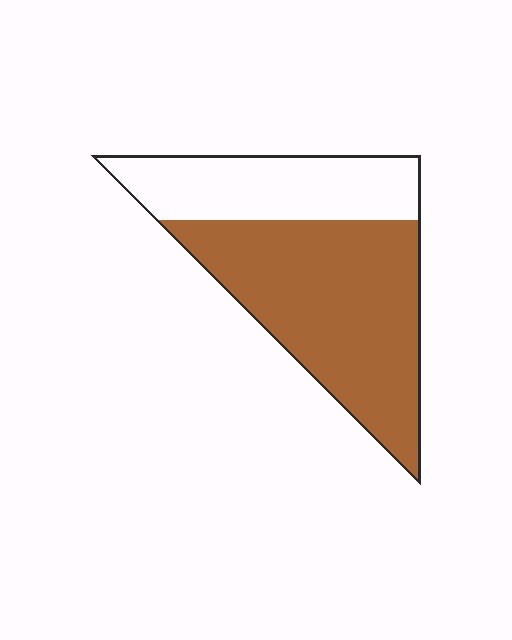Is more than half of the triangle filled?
Yes.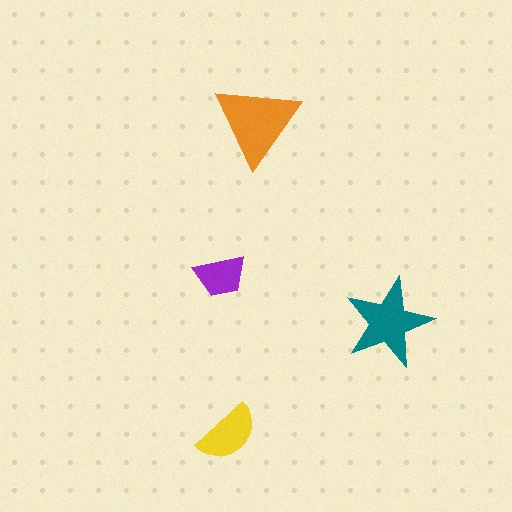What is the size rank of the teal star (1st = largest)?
2nd.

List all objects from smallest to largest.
The purple trapezoid, the yellow semicircle, the teal star, the orange triangle.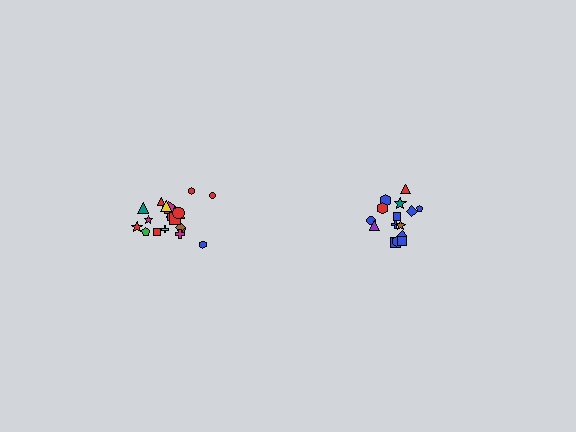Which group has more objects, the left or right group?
The left group.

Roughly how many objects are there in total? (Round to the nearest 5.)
Roughly 35 objects in total.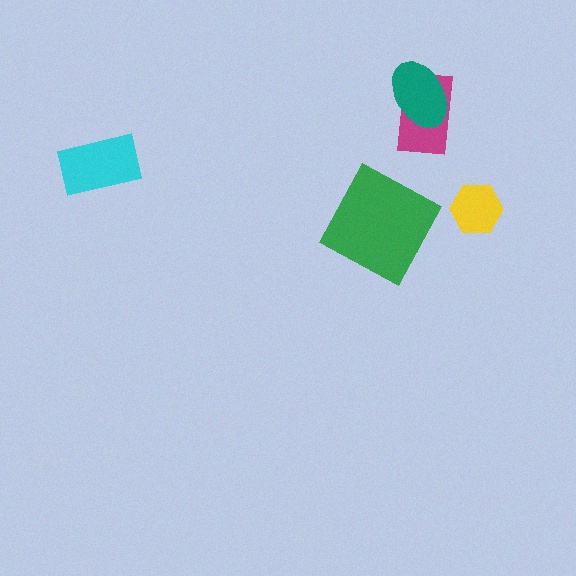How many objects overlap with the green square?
0 objects overlap with the green square.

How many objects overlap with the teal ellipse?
1 object overlaps with the teal ellipse.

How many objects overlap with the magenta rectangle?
1 object overlaps with the magenta rectangle.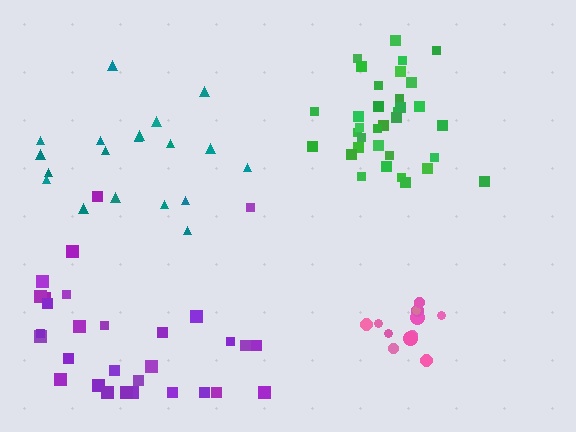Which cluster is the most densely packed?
Green.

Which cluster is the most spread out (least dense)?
Teal.